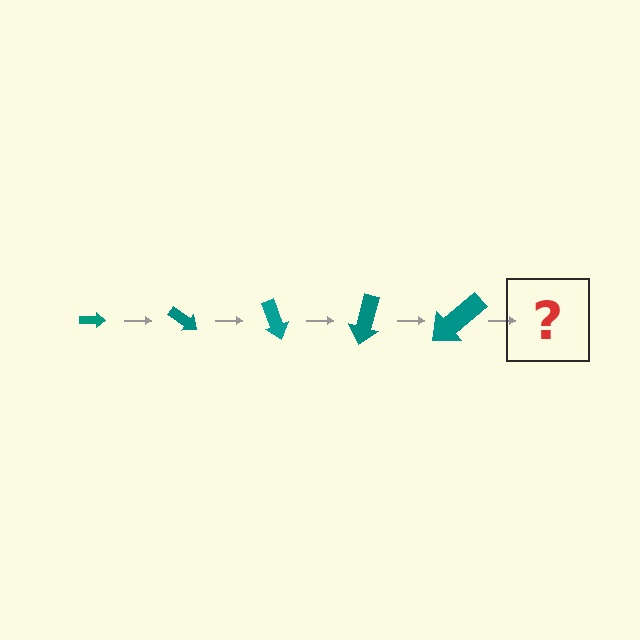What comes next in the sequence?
The next element should be an arrow, larger than the previous one and rotated 175 degrees from the start.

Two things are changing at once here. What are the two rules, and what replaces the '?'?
The two rules are that the arrow grows larger each step and it rotates 35 degrees each step. The '?' should be an arrow, larger than the previous one and rotated 175 degrees from the start.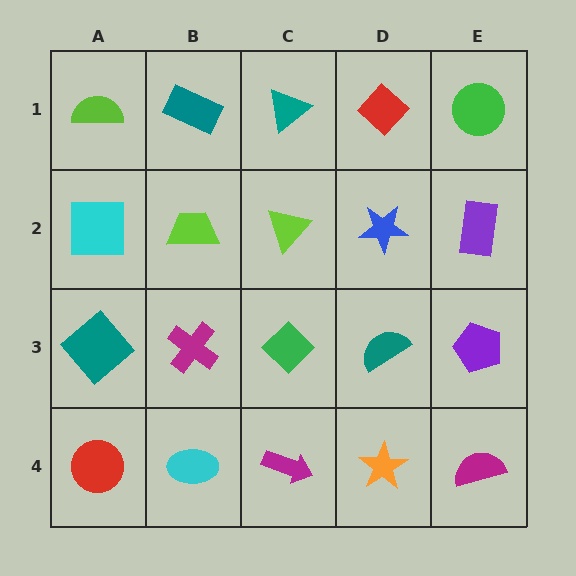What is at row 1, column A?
A lime semicircle.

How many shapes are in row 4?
5 shapes.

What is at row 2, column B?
A lime trapezoid.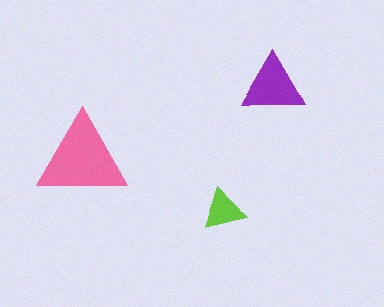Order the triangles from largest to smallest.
the pink one, the purple one, the lime one.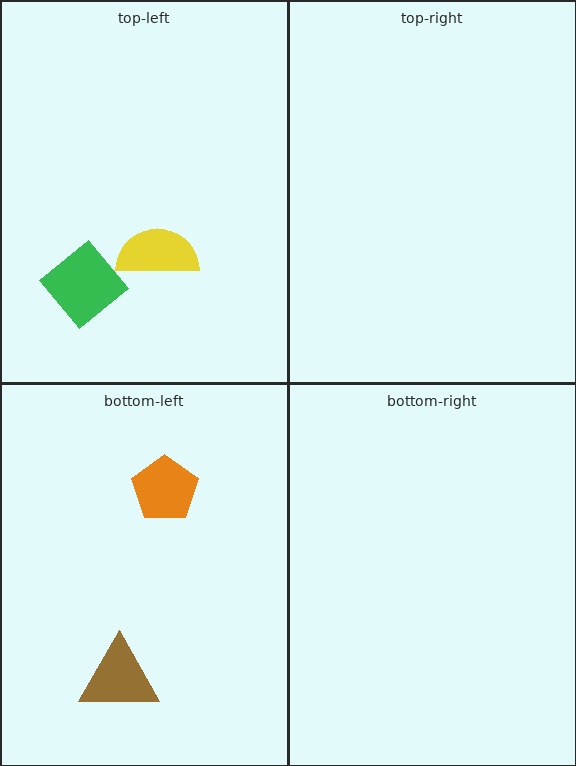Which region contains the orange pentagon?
The bottom-left region.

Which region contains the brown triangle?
The bottom-left region.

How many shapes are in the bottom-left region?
2.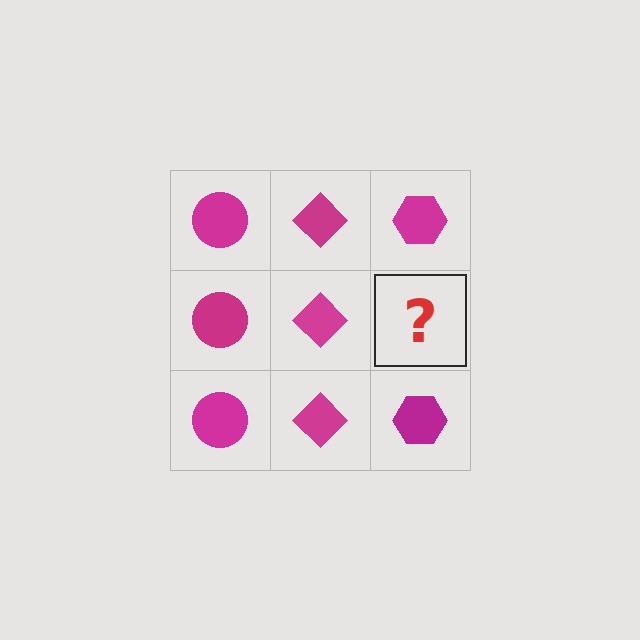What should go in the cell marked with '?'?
The missing cell should contain a magenta hexagon.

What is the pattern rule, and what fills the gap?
The rule is that each column has a consistent shape. The gap should be filled with a magenta hexagon.